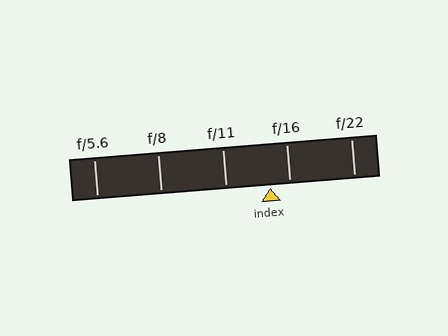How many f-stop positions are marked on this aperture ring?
There are 5 f-stop positions marked.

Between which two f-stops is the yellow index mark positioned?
The index mark is between f/11 and f/16.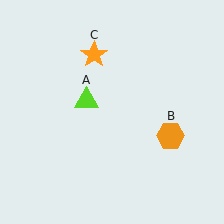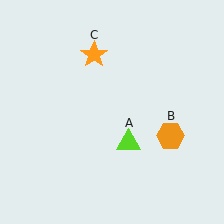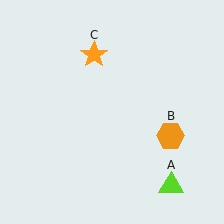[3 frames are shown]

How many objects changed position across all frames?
1 object changed position: lime triangle (object A).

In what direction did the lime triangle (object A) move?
The lime triangle (object A) moved down and to the right.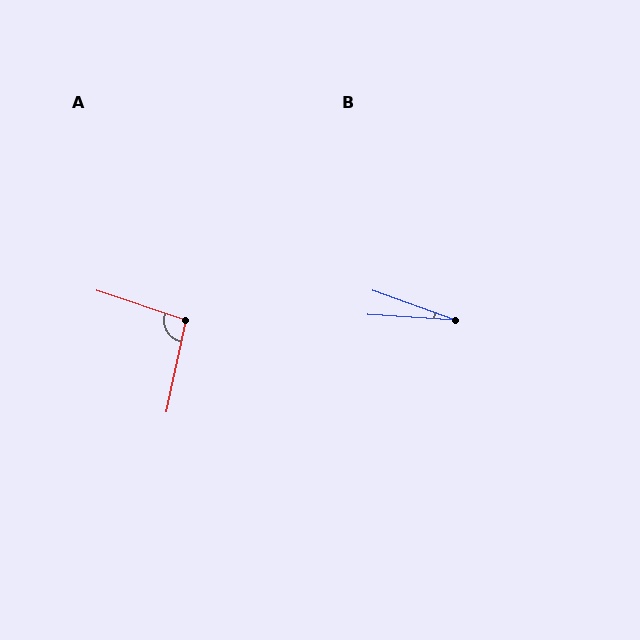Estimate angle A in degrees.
Approximately 96 degrees.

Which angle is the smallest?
B, at approximately 16 degrees.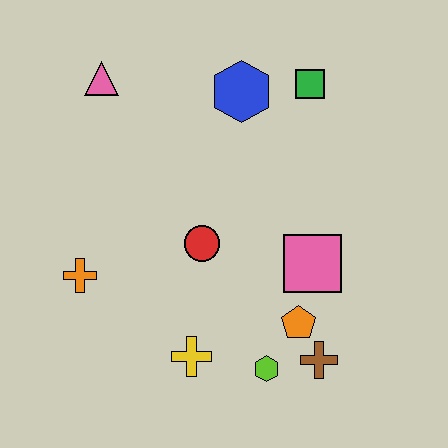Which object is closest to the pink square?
The orange pentagon is closest to the pink square.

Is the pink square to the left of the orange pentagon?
No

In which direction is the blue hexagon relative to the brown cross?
The blue hexagon is above the brown cross.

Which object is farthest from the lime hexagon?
The pink triangle is farthest from the lime hexagon.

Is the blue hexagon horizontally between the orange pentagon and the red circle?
Yes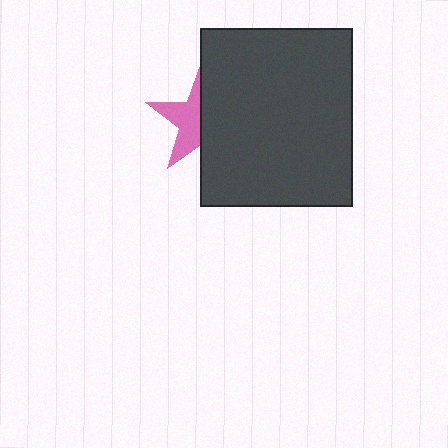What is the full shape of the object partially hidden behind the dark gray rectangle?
The partially hidden object is a pink star.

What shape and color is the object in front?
The object in front is a dark gray rectangle.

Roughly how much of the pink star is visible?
About half of it is visible (roughly 46%).